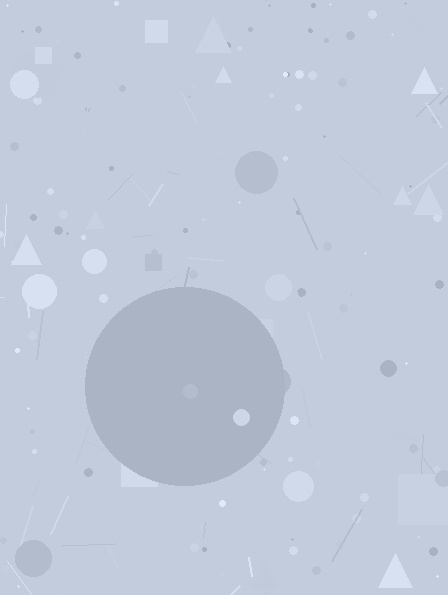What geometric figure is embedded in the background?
A circle is embedded in the background.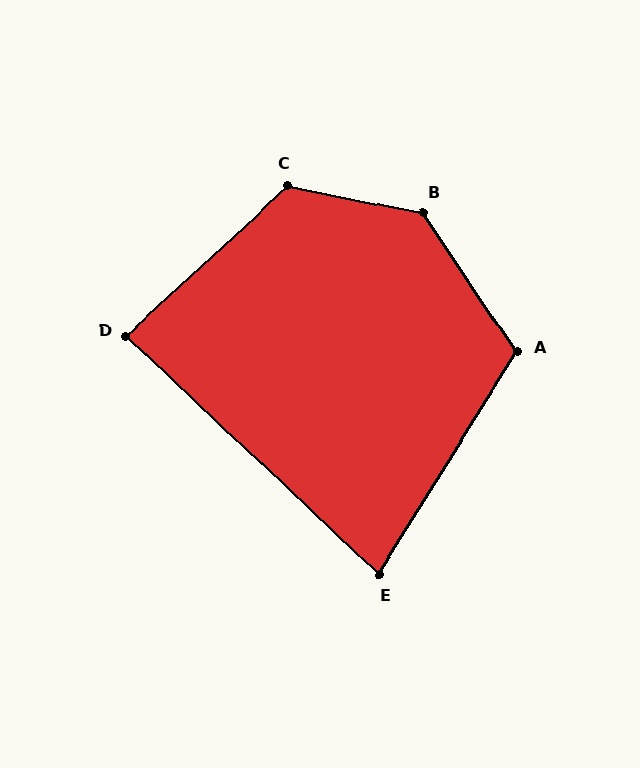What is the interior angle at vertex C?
Approximately 127 degrees (obtuse).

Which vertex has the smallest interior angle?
E, at approximately 78 degrees.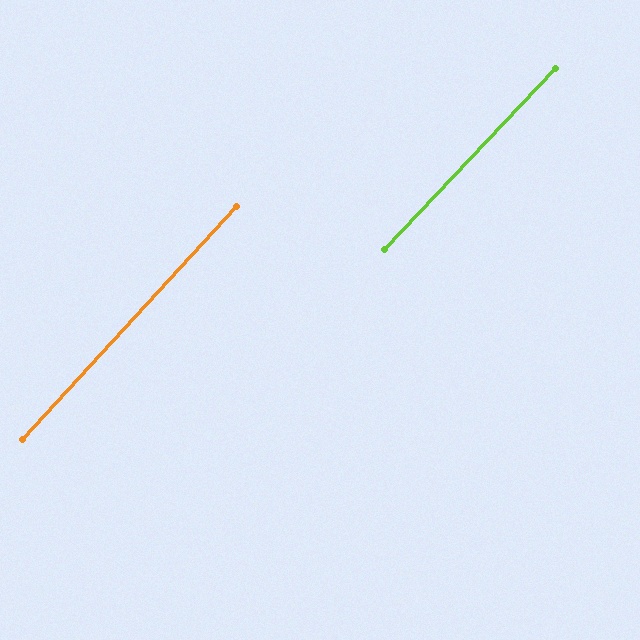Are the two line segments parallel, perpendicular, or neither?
Parallel — their directions differ by only 0.8°.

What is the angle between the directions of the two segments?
Approximately 1 degree.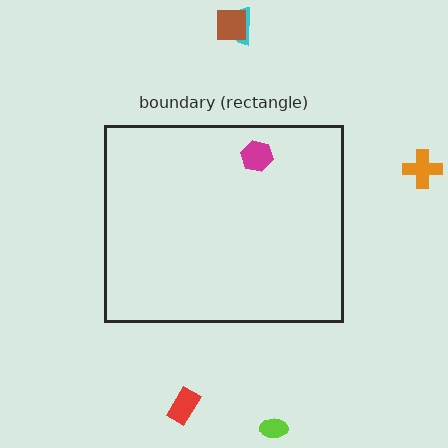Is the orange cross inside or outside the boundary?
Outside.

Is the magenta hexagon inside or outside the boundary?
Inside.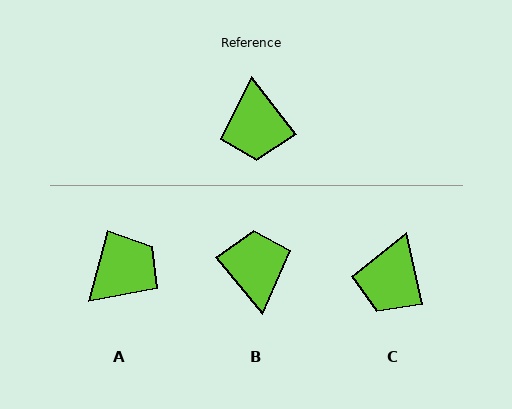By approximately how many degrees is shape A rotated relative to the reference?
Approximately 127 degrees counter-clockwise.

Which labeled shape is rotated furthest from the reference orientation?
B, about 178 degrees away.